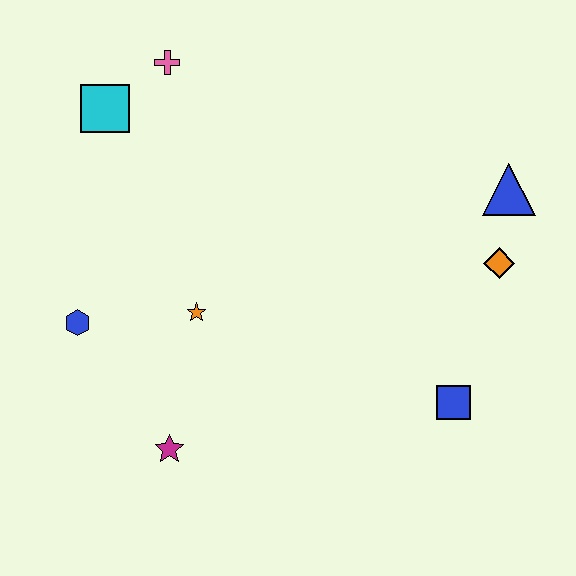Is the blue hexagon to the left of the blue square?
Yes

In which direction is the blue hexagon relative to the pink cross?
The blue hexagon is below the pink cross.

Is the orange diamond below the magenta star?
No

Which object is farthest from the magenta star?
The blue triangle is farthest from the magenta star.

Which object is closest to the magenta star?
The orange star is closest to the magenta star.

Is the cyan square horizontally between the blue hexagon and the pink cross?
Yes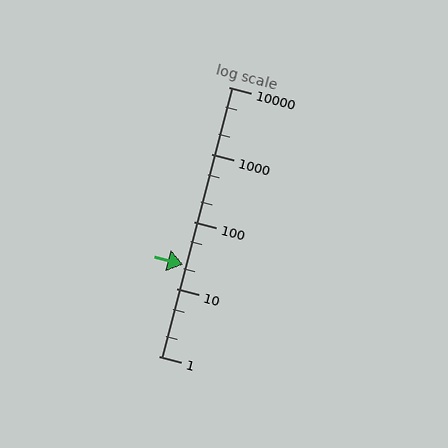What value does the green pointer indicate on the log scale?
The pointer indicates approximately 23.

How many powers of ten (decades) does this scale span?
The scale spans 4 decades, from 1 to 10000.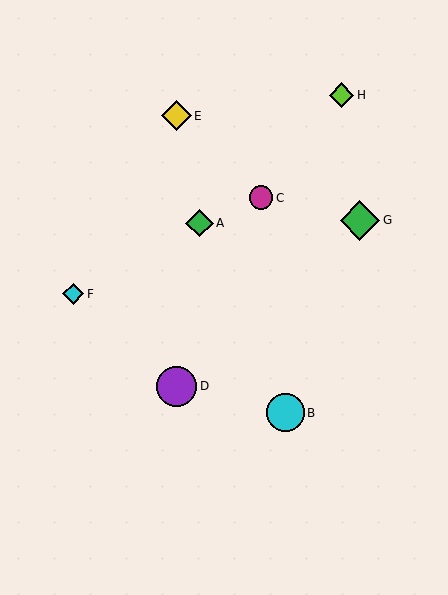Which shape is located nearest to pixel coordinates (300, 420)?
The cyan circle (labeled B) at (285, 413) is nearest to that location.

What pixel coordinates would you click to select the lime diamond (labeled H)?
Click at (342, 95) to select the lime diamond H.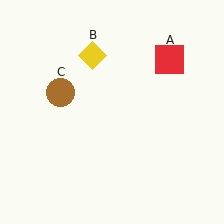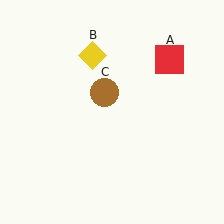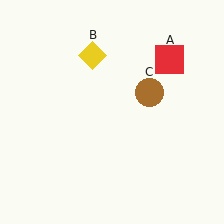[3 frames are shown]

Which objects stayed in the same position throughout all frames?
Red square (object A) and yellow diamond (object B) remained stationary.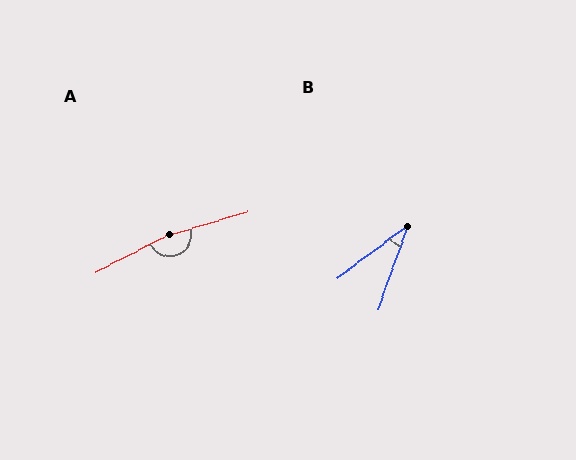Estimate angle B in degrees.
Approximately 34 degrees.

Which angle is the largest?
A, at approximately 169 degrees.